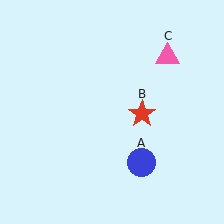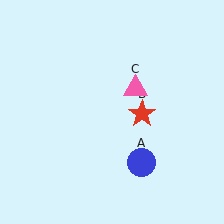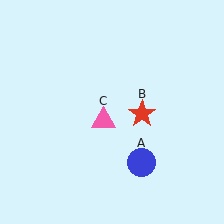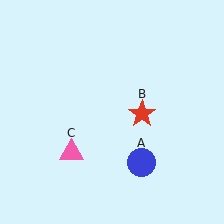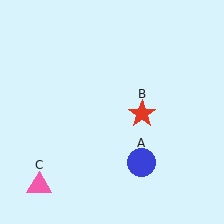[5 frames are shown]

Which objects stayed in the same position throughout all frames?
Blue circle (object A) and red star (object B) remained stationary.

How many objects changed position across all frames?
1 object changed position: pink triangle (object C).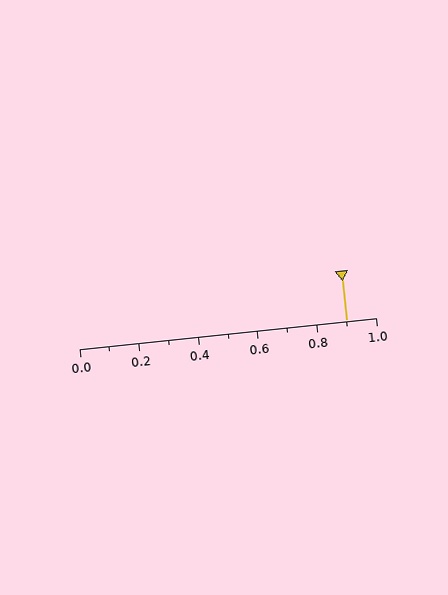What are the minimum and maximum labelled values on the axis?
The axis runs from 0.0 to 1.0.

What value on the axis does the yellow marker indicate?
The marker indicates approximately 0.9.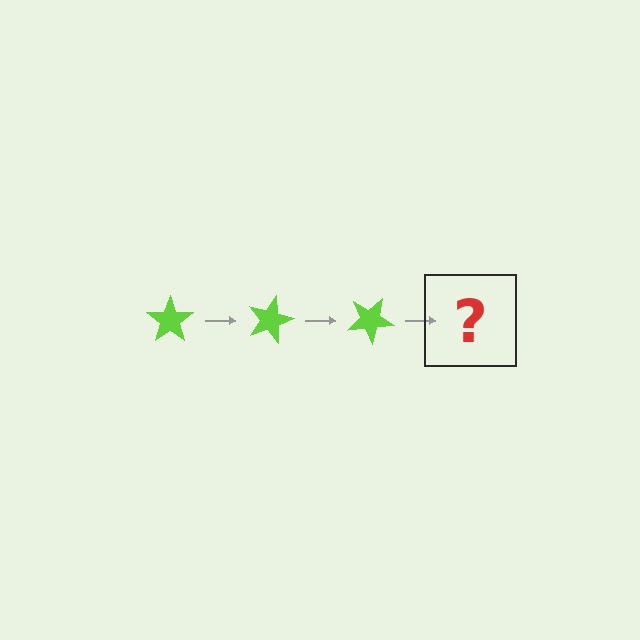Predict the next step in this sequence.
The next step is a lime star rotated 45 degrees.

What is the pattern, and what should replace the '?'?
The pattern is that the star rotates 15 degrees each step. The '?' should be a lime star rotated 45 degrees.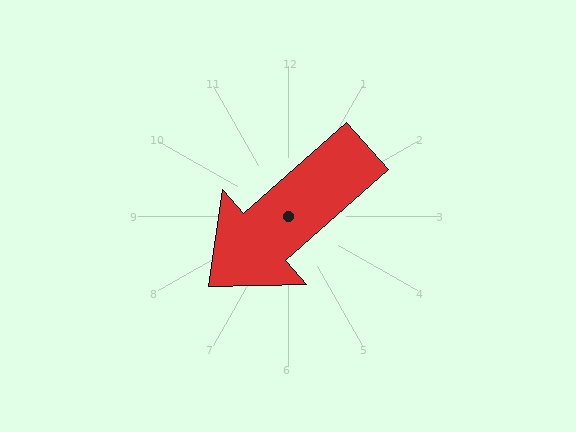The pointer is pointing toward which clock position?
Roughly 8 o'clock.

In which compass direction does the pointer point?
Southwest.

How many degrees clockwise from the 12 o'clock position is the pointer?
Approximately 229 degrees.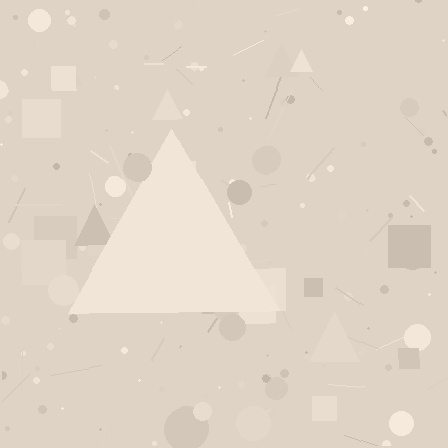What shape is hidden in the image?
A triangle is hidden in the image.